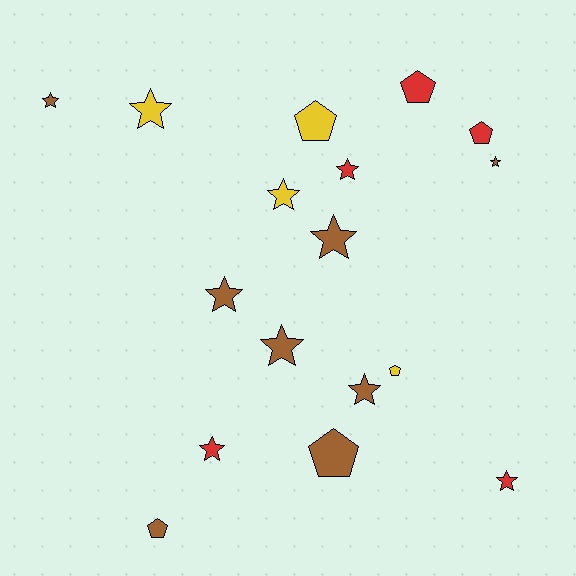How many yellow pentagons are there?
There are 2 yellow pentagons.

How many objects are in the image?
There are 17 objects.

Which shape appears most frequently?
Star, with 11 objects.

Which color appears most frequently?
Brown, with 8 objects.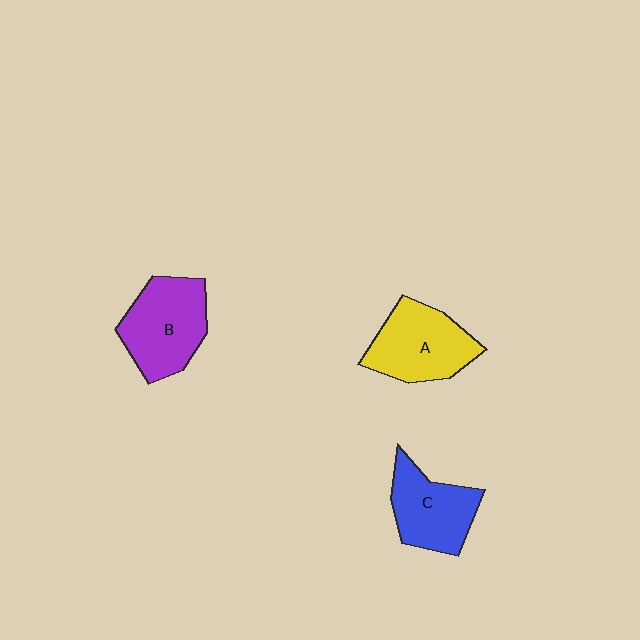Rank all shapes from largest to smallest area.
From largest to smallest: B (purple), A (yellow), C (blue).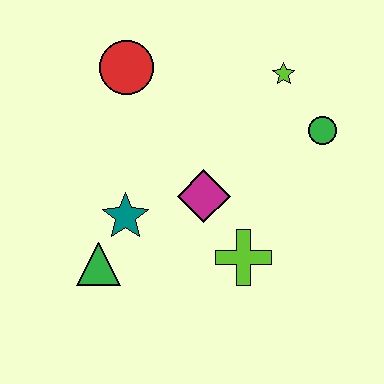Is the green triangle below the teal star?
Yes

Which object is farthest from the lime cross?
The red circle is farthest from the lime cross.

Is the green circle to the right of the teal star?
Yes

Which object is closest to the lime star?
The green circle is closest to the lime star.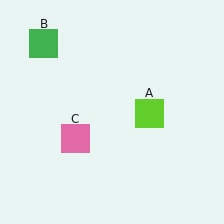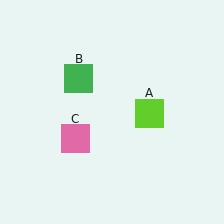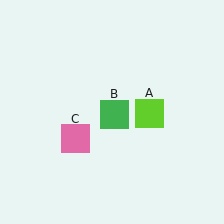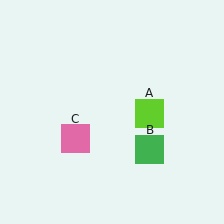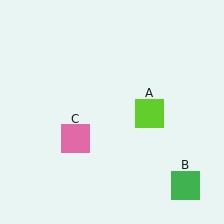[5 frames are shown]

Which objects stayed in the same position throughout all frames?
Lime square (object A) and pink square (object C) remained stationary.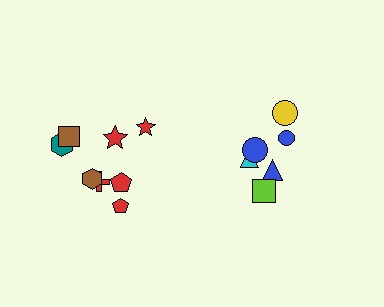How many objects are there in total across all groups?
There are 14 objects.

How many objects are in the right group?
There are 6 objects.